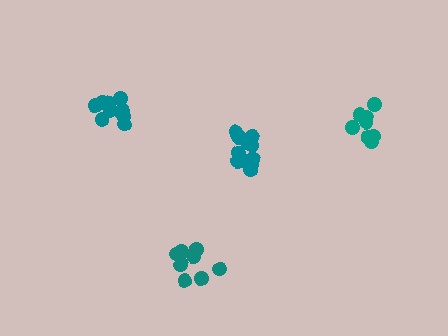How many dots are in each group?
Group 1: 10 dots, Group 2: 8 dots, Group 3: 11 dots, Group 4: 8 dots (37 total).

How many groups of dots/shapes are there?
There are 4 groups.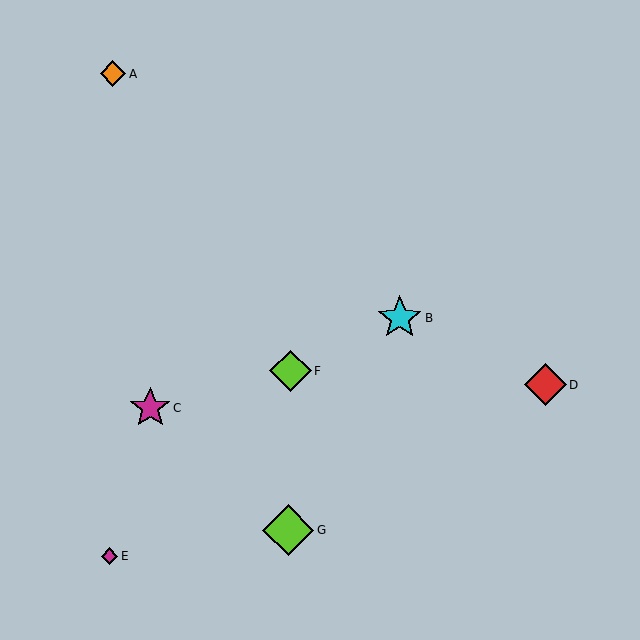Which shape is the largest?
The lime diamond (labeled G) is the largest.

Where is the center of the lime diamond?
The center of the lime diamond is at (291, 371).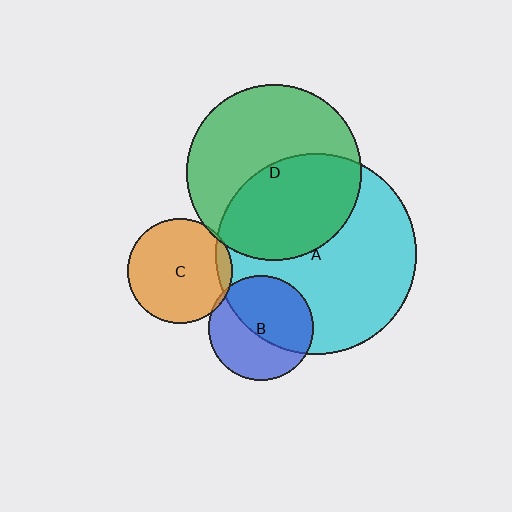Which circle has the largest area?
Circle A (cyan).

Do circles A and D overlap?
Yes.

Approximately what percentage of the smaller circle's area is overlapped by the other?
Approximately 45%.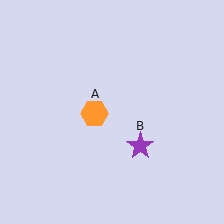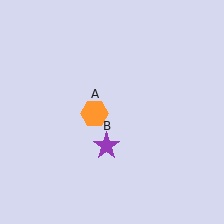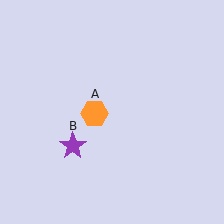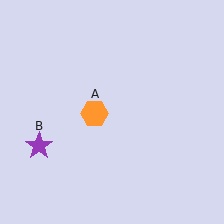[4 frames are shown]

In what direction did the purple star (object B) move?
The purple star (object B) moved left.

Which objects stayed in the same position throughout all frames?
Orange hexagon (object A) remained stationary.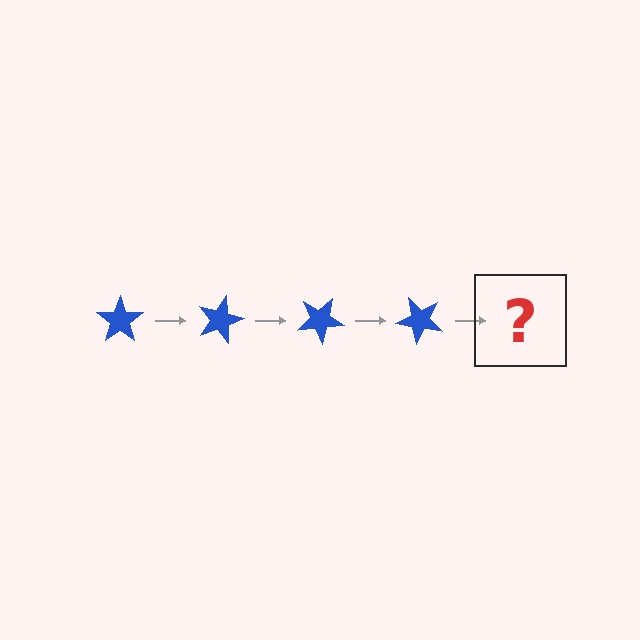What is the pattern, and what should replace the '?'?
The pattern is that the star rotates 15 degrees each step. The '?' should be a blue star rotated 60 degrees.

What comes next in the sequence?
The next element should be a blue star rotated 60 degrees.